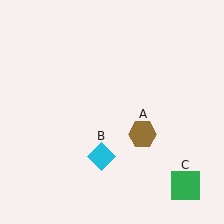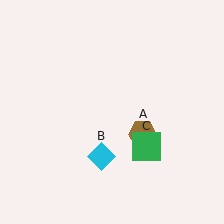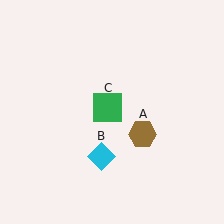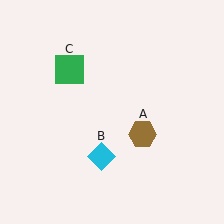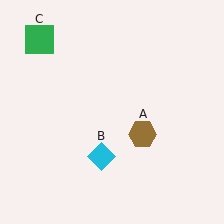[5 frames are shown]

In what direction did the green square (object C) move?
The green square (object C) moved up and to the left.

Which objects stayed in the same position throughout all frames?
Brown hexagon (object A) and cyan diamond (object B) remained stationary.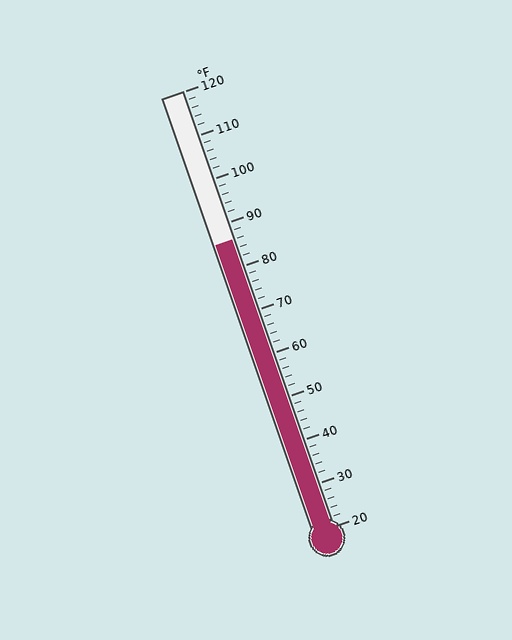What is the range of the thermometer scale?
The thermometer scale ranges from 20°F to 120°F.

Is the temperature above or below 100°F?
The temperature is below 100°F.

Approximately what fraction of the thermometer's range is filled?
The thermometer is filled to approximately 65% of its range.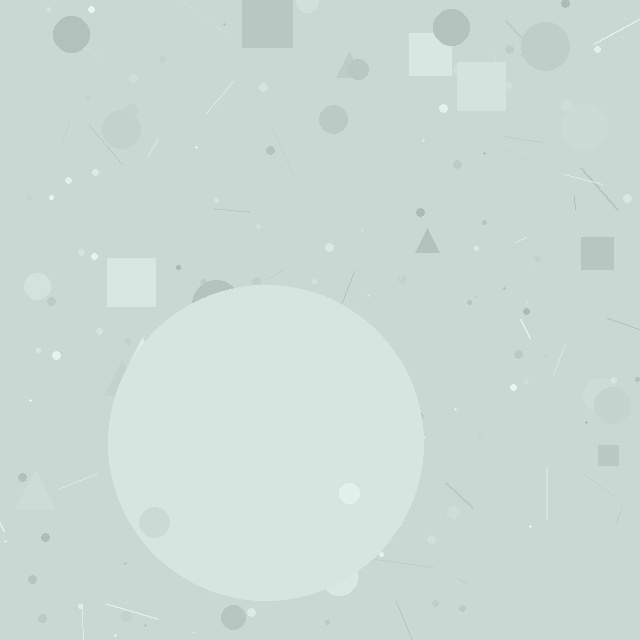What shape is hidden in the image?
A circle is hidden in the image.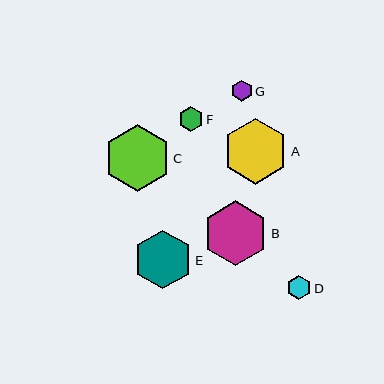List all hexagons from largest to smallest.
From largest to smallest: C, A, B, E, F, D, G.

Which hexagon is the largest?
Hexagon C is the largest with a size of approximately 66 pixels.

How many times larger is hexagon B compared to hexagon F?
Hexagon B is approximately 2.6 times the size of hexagon F.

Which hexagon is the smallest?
Hexagon G is the smallest with a size of approximately 21 pixels.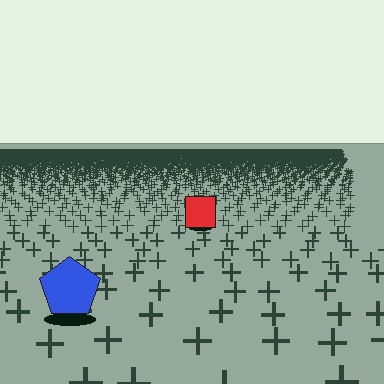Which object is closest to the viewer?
The blue pentagon is closest. The texture marks near it are larger and more spread out.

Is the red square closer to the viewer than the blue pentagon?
No. The blue pentagon is closer — you can tell from the texture gradient: the ground texture is coarser near it.